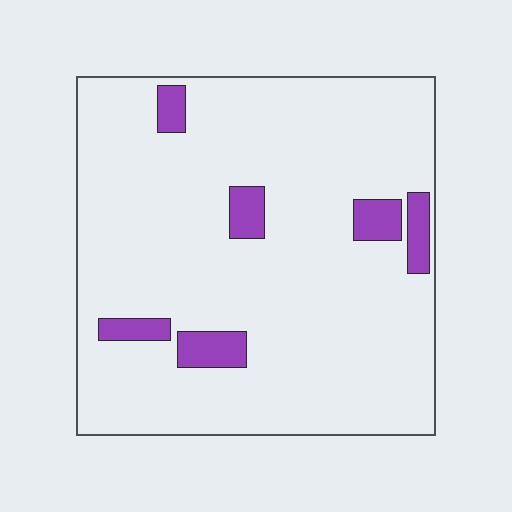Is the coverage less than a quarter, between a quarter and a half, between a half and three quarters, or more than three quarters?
Less than a quarter.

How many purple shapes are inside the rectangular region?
6.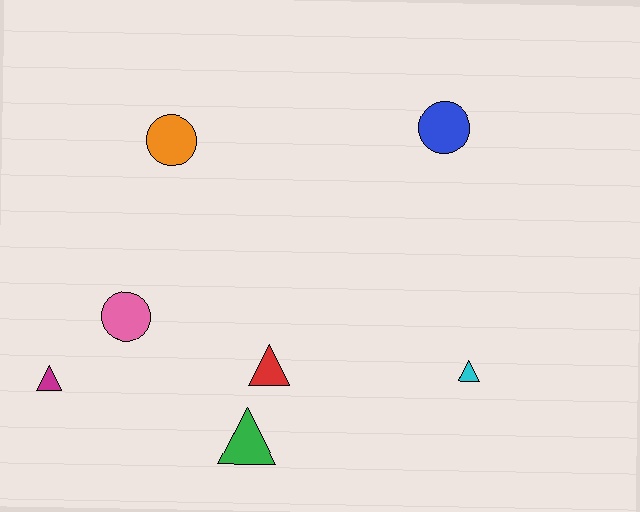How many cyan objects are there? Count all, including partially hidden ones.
There is 1 cyan object.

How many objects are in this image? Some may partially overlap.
There are 7 objects.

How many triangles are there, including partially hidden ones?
There are 4 triangles.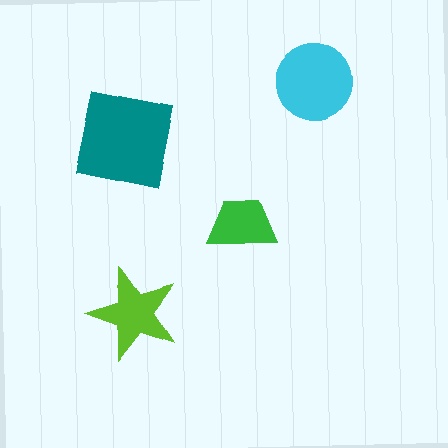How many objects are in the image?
There are 4 objects in the image.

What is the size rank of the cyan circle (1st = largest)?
2nd.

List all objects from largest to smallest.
The teal square, the cyan circle, the lime star, the green trapezoid.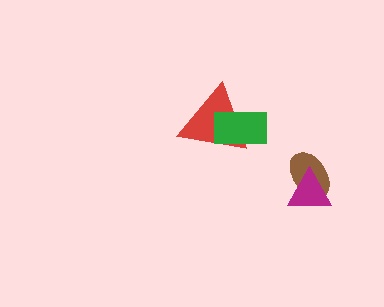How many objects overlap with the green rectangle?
1 object overlaps with the green rectangle.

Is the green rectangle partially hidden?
No, no other shape covers it.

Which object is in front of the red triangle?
The green rectangle is in front of the red triangle.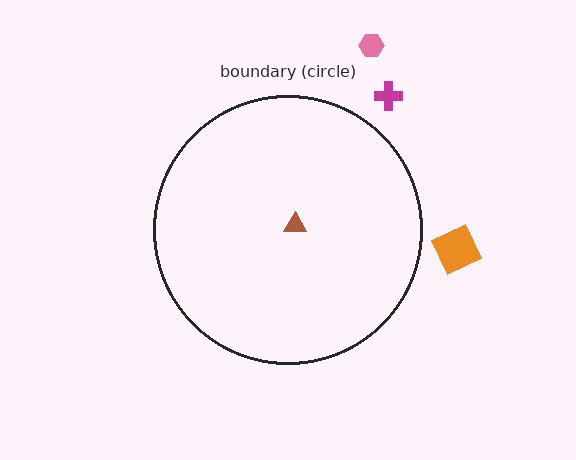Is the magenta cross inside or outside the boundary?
Outside.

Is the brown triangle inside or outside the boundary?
Inside.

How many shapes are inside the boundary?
1 inside, 3 outside.